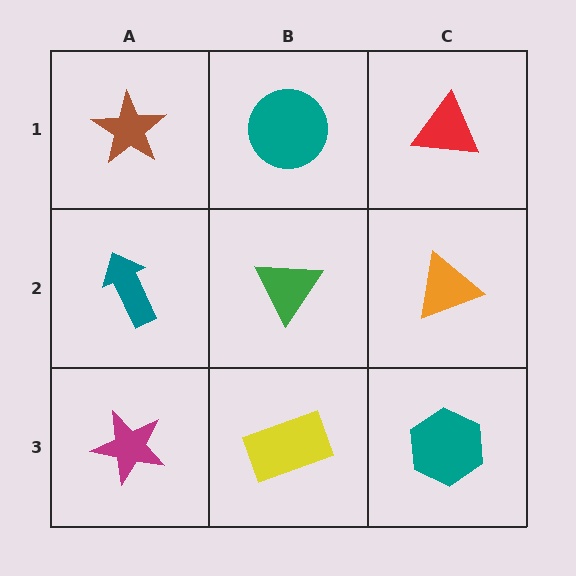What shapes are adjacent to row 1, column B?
A green triangle (row 2, column B), a brown star (row 1, column A), a red triangle (row 1, column C).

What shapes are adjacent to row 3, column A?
A teal arrow (row 2, column A), a yellow rectangle (row 3, column B).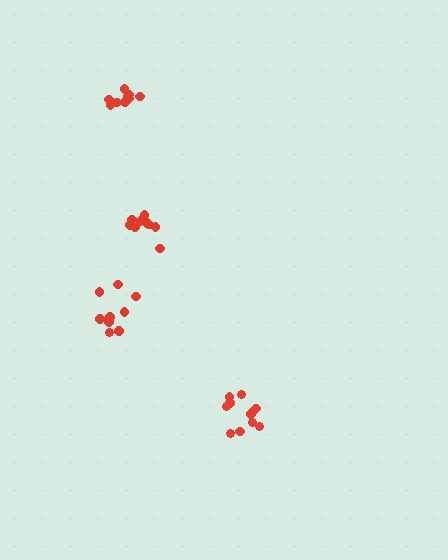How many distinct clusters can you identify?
There are 4 distinct clusters.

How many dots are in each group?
Group 1: 9 dots, Group 2: 9 dots, Group 3: 10 dots, Group 4: 11 dots (39 total).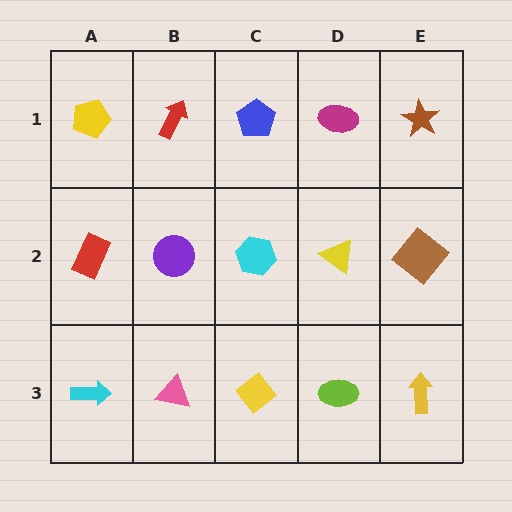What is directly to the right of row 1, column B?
A blue pentagon.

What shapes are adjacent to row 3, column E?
A brown diamond (row 2, column E), a lime ellipse (row 3, column D).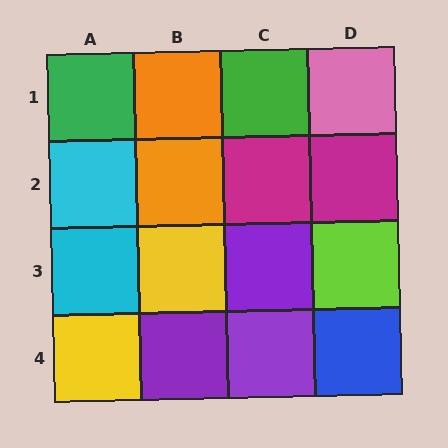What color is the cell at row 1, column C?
Green.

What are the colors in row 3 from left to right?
Cyan, yellow, purple, lime.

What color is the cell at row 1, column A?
Green.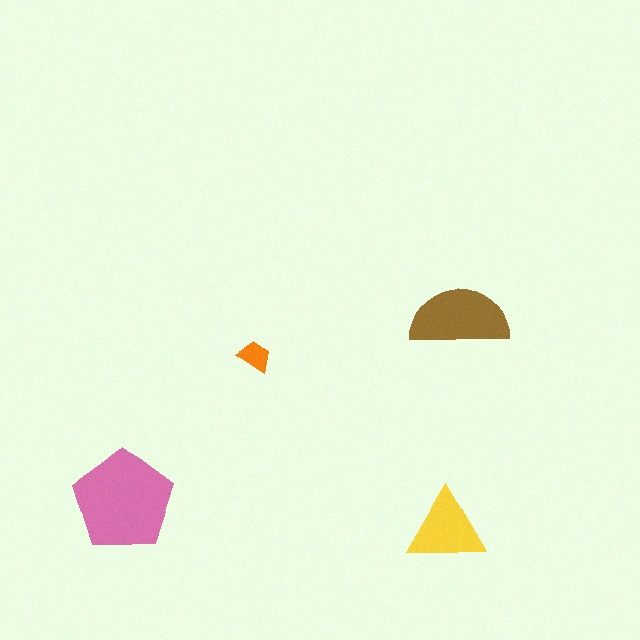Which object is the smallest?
The orange trapezoid.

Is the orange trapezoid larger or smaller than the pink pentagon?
Smaller.